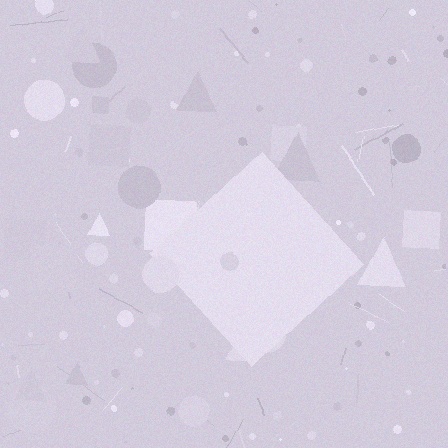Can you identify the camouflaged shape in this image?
The camouflaged shape is a diamond.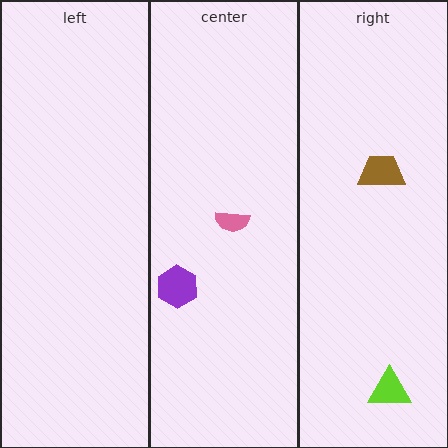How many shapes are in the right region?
2.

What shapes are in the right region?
The lime triangle, the brown trapezoid.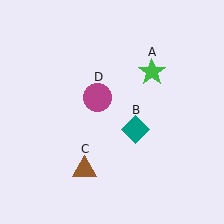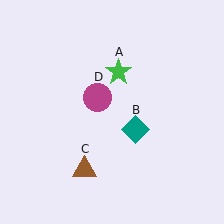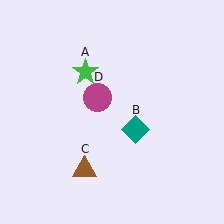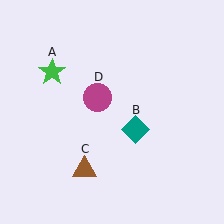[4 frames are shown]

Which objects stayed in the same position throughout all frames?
Teal diamond (object B) and brown triangle (object C) and magenta circle (object D) remained stationary.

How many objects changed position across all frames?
1 object changed position: green star (object A).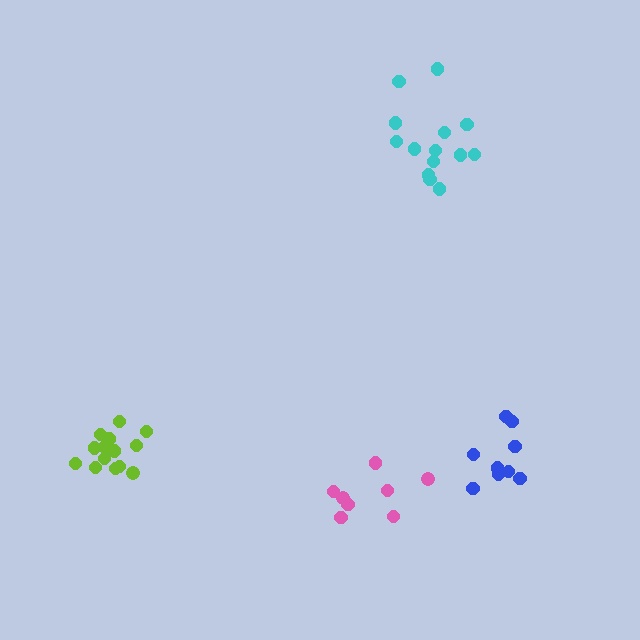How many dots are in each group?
Group 1: 14 dots, Group 2: 8 dots, Group 3: 9 dots, Group 4: 14 dots (45 total).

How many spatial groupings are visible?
There are 4 spatial groupings.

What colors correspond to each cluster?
The clusters are colored: cyan, pink, blue, lime.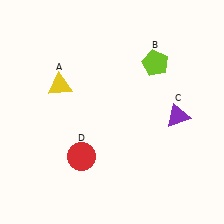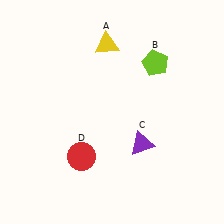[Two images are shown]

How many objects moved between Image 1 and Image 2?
2 objects moved between the two images.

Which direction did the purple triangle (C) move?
The purple triangle (C) moved left.